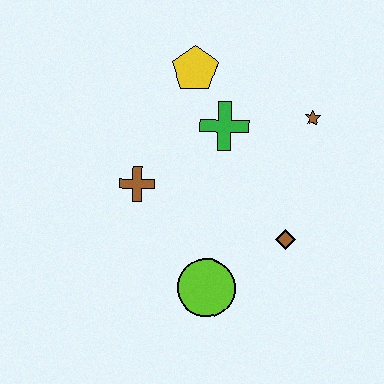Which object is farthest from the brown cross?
The brown star is farthest from the brown cross.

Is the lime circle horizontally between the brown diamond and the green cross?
No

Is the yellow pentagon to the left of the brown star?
Yes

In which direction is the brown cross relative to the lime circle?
The brown cross is above the lime circle.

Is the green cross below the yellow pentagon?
Yes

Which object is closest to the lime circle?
The brown diamond is closest to the lime circle.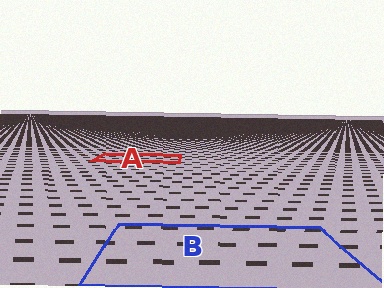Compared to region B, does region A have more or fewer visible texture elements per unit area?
Region A has more texture elements per unit area — they are packed more densely because it is farther away.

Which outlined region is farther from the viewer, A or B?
Region A is farther from the viewer — the texture elements inside it appear smaller and more densely packed.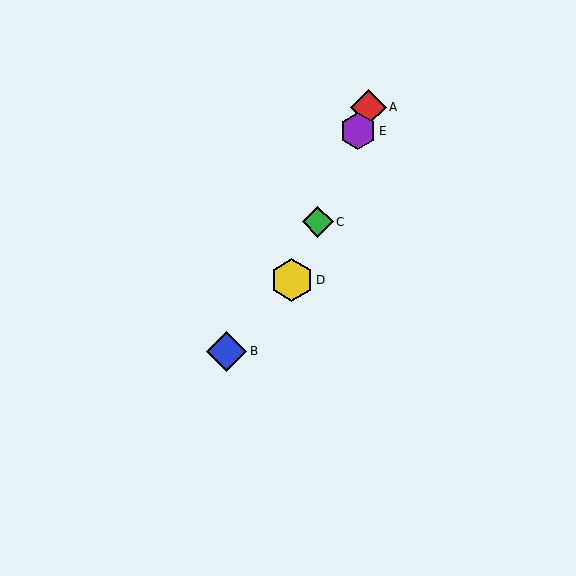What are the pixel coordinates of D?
Object D is at (292, 280).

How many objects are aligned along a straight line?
4 objects (A, C, D, E) are aligned along a straight line.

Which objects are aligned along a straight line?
Objects A, C, D, E are aligned along a straight line.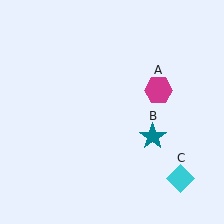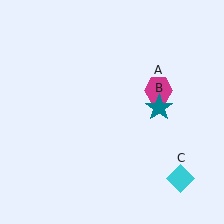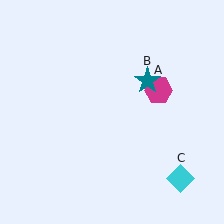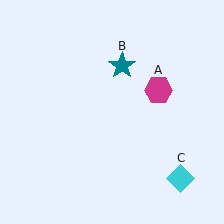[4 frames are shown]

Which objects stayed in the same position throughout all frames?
Magenta hexagon (object A) and cyan diamond (object C) remained stationary.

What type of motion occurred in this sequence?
The teal star (object B) rotated counterclockwise around the center of the scene.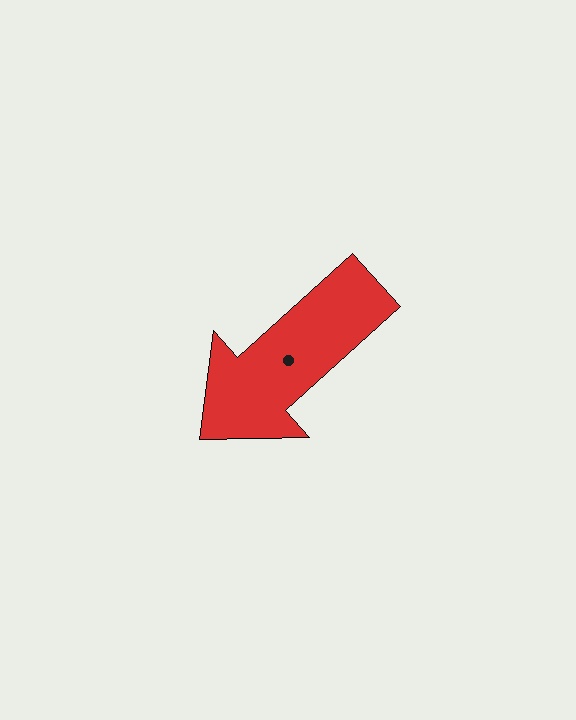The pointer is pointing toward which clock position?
Roughly 8 o'clock.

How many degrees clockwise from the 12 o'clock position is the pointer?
Approximately 228 degrees.